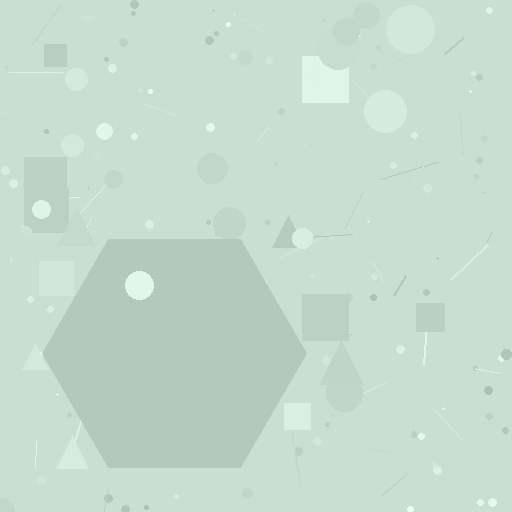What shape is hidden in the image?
A hexagon is hidden in the image.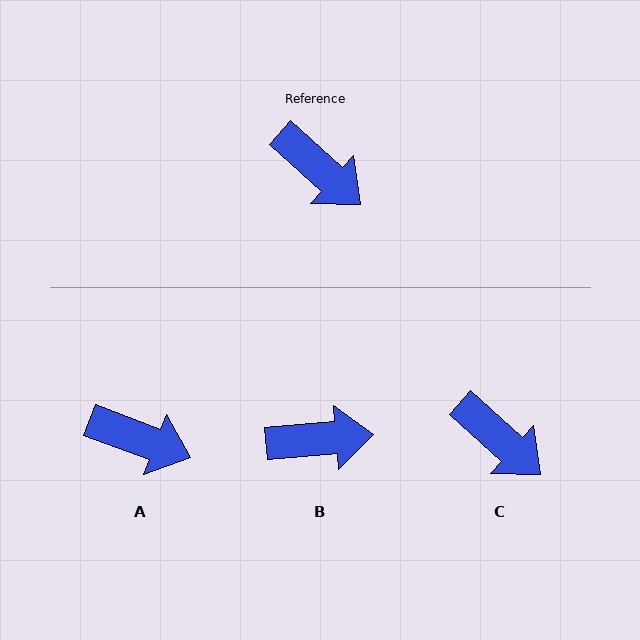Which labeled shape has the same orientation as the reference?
C.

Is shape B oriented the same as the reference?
No, it is off by about 47 degrees.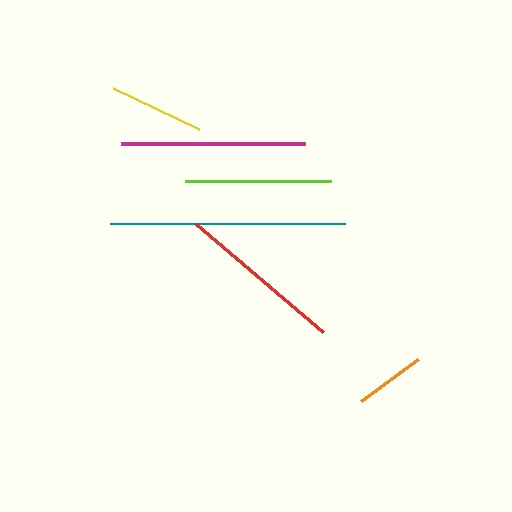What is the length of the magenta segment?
The magenta segment is approximately 184 pixels long.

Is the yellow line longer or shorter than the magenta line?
The magenta line is longer than the yellow line.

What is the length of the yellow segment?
The yellow segment is approximately 95 pixels long.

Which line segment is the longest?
The teal line is the longest at approximately 235 pixels.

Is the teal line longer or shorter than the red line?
The teal line is longer than the red line.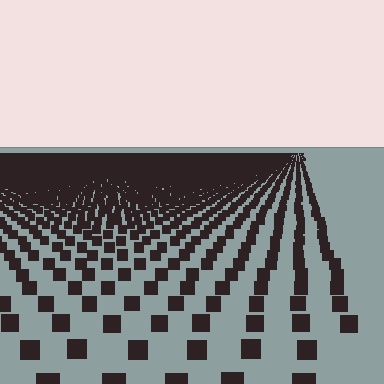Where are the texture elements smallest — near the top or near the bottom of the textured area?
Near the top.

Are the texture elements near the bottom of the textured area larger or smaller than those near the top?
Larger. Near the bottom, elements are closer to the viewer and appear at a bigger on-screen size.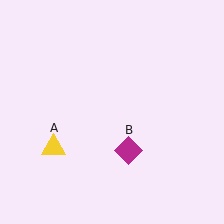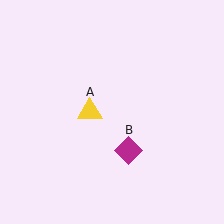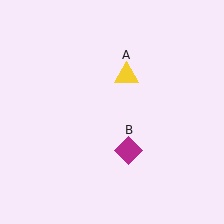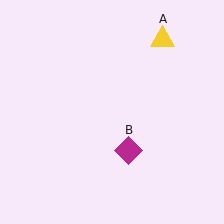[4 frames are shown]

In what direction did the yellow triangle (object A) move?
The yellow triangle (object A) moved up and to the right.